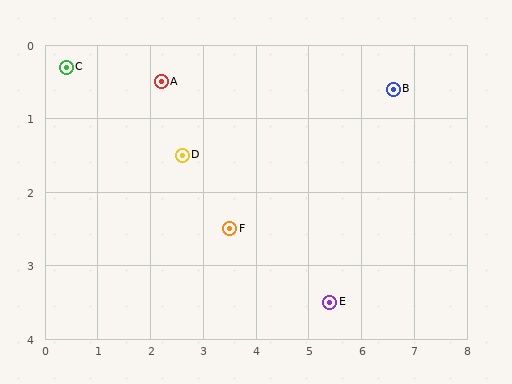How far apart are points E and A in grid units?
Points E and A are about 4.4 grid units apart.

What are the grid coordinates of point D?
Point D is at approximately (2.6, 1.5).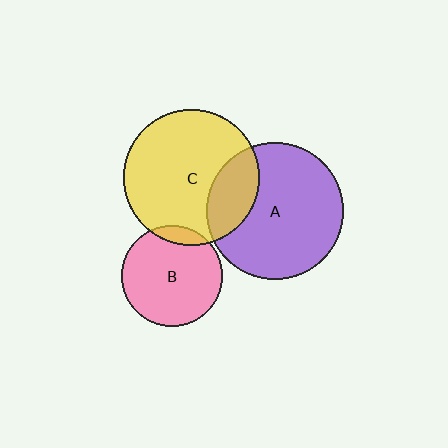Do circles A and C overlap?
Yes.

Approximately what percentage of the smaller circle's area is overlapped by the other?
Approximately 25%.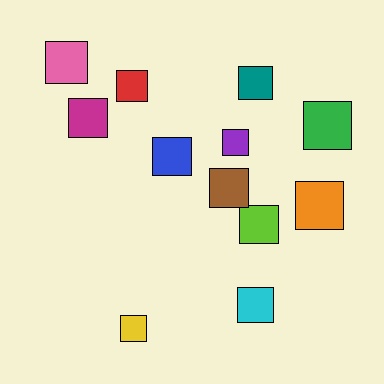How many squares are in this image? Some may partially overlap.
There are 12 squares.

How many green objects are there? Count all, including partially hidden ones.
There is 1 green object.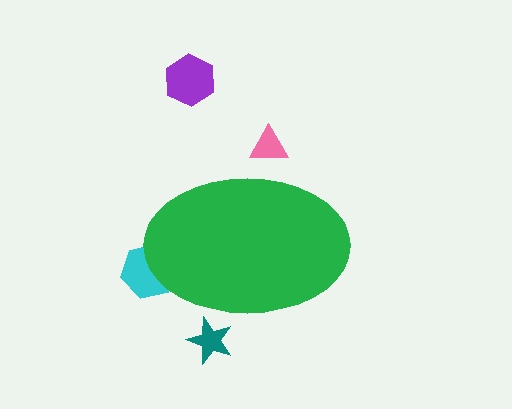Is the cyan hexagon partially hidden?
Yes, the cyan hexagon is partially hidden behind the green ellipse.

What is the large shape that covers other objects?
A green ellipse.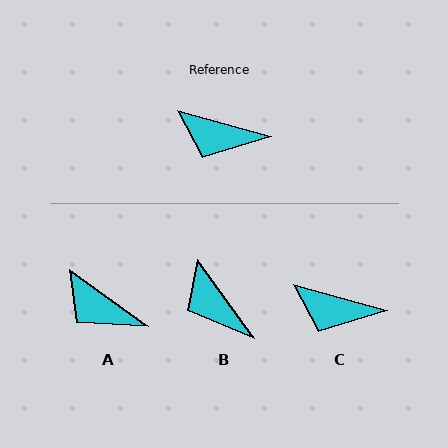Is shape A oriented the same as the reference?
No, it is off by about 20 degrees.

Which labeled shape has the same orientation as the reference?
C.